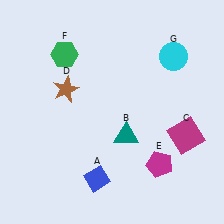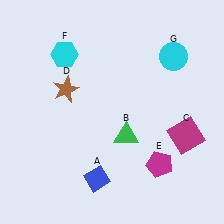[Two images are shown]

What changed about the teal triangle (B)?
In Image 1, B is teal. In Image 2, it changed to green.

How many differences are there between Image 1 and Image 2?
There are 2 differences between the two images.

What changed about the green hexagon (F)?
In Image 1, F is green. In Image 2, it changed to cyan.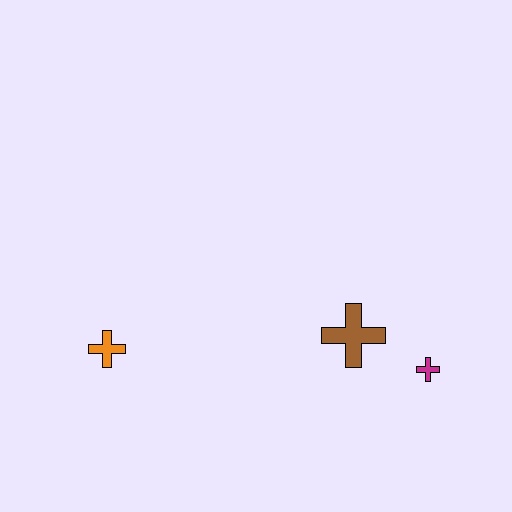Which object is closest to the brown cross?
The magenta cross is closest to the brown cross.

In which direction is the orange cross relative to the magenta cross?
The orange cross is to the left of the magenta cross.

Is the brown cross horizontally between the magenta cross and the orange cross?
Yes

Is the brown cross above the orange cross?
Yes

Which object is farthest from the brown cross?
The orange cross is farthest from the brown cross.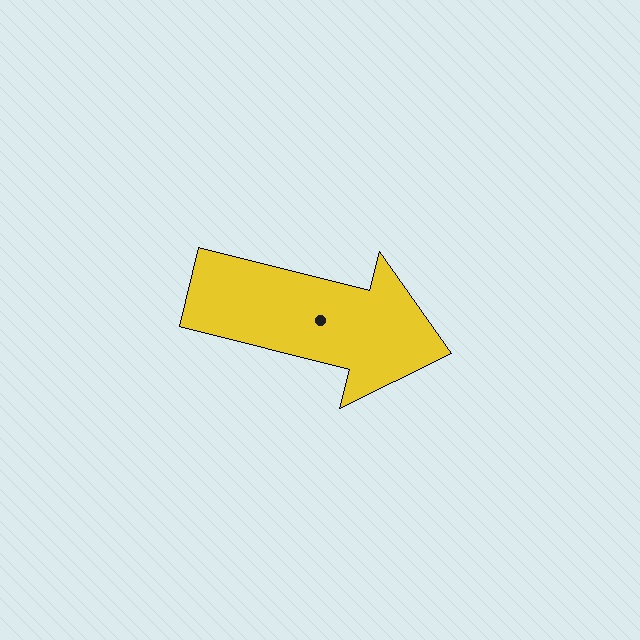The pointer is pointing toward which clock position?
Roughly 3 o'clock.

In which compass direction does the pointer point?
East.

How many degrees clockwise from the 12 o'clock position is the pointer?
Approximately 104 degrees.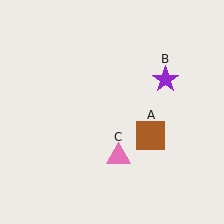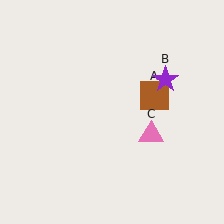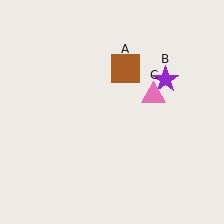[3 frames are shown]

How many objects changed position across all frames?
2 objects changed position: brown square (object A), pink triangle (object C).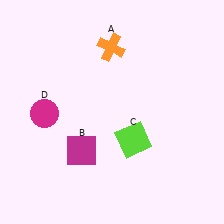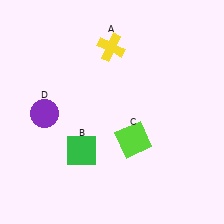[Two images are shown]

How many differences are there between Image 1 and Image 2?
There are 3 differences between the two images.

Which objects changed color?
A changed from orange to yellow. B changed from magenta to green. D changed from magenta to purple.